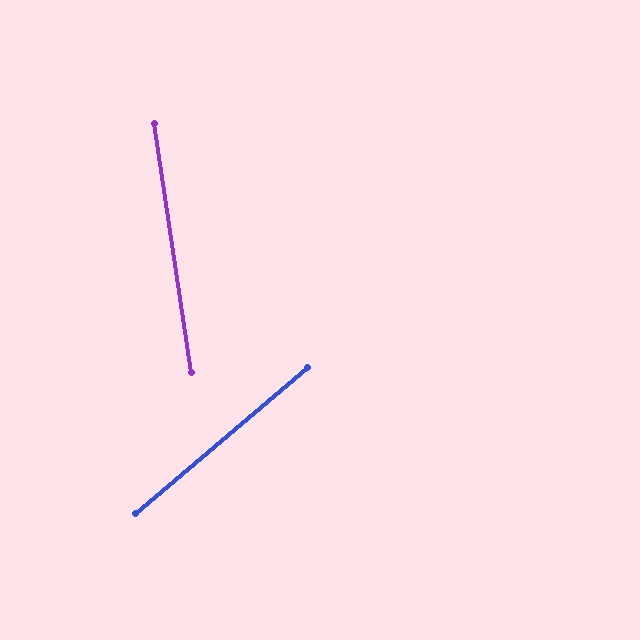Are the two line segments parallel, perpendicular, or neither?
Neither parallel nor perpendicular — they differ by about 58°.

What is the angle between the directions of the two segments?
Approximately 58 degrees.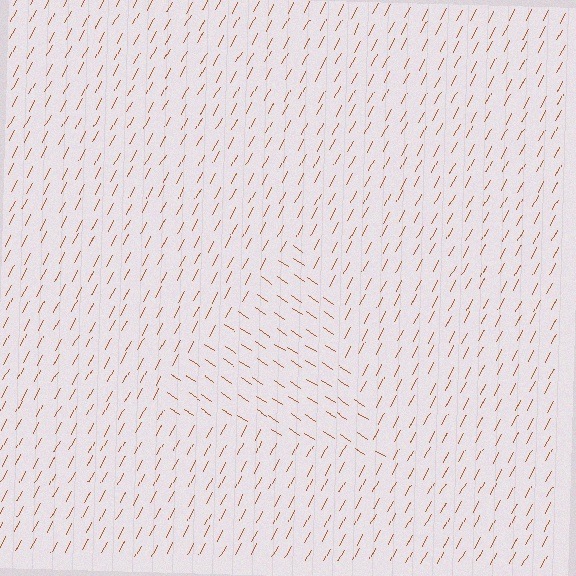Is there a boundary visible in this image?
Yes, there is a texture boundary formed by a change in line orientation.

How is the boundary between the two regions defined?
The boundary is defined purely by a change in line orientation (approximately 84 degrees difference). All lines are the same color and thickness.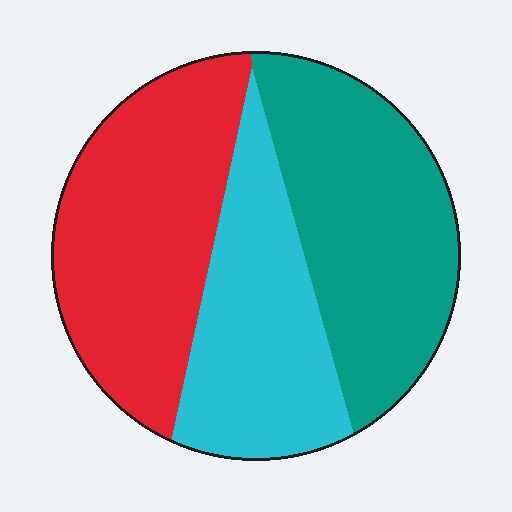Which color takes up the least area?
Cyan, at roughly 30%.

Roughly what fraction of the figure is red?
Red covers about 35% of the figure.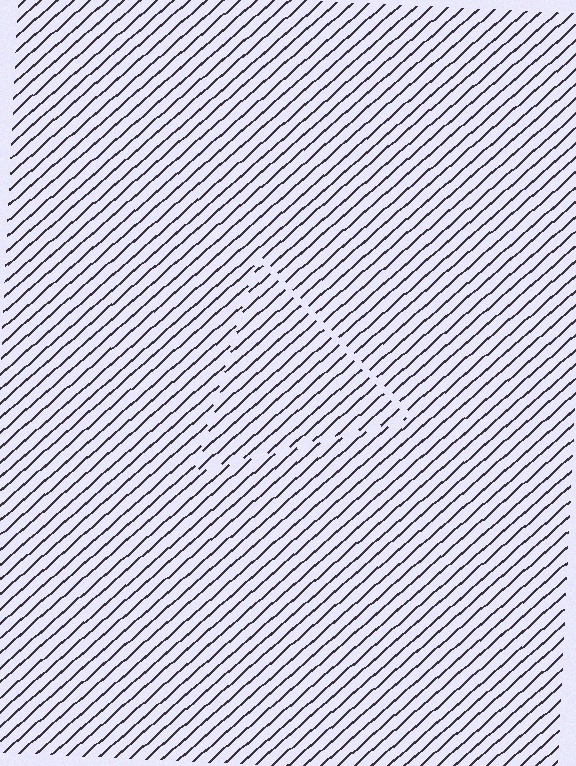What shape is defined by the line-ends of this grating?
An illusory triangle. The interior of the shape contains the same grating, shifted by half a period — the contour is defined by the phase discontinuity where line-ends from the inner and outer gratings abut.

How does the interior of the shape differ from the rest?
The interior of the shape contains the same grating, shifted by half a period — the contour is defined by the phase discontinuity where line-ends from the inner and outer gratings abut.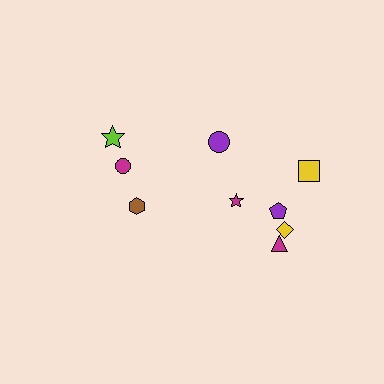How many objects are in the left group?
There are 3 objects.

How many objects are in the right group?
There are 6 objects.